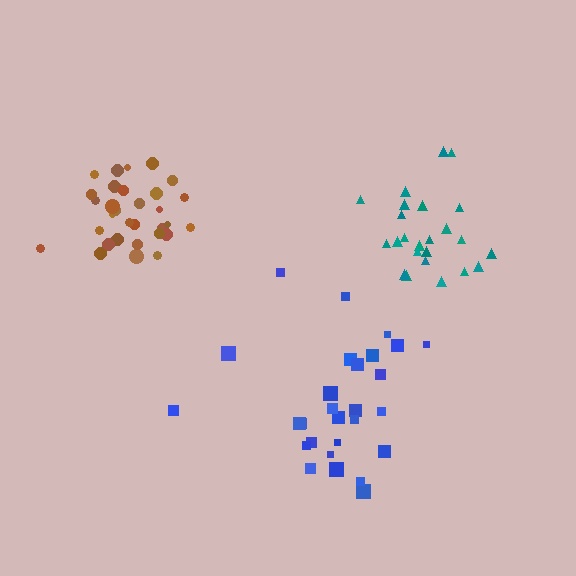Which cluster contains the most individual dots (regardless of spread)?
Brown (31).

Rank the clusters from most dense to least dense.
brown, teal, blue.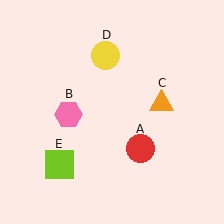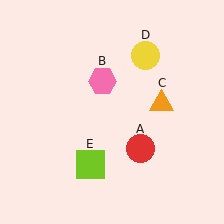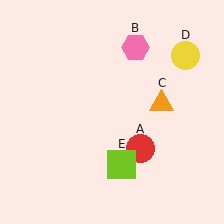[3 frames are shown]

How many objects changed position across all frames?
3 objects changed position: pink hexagon (object B), yellow circle (object D), lime square (object E).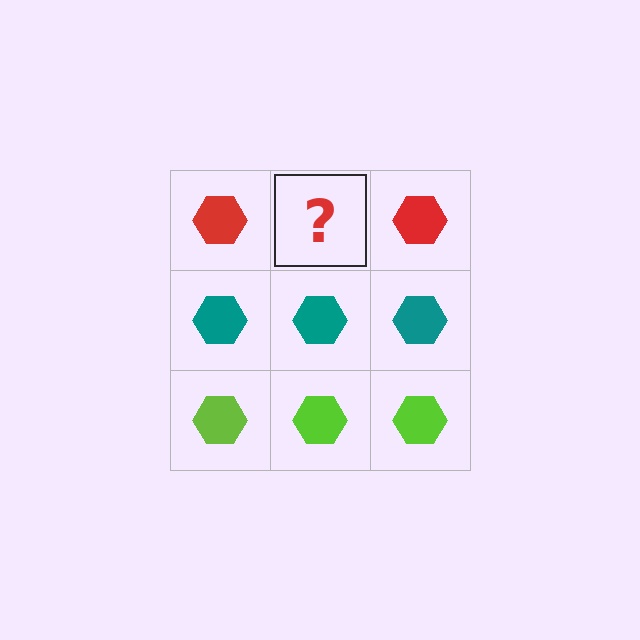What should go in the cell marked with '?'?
The missing cell should contain a red hexagon.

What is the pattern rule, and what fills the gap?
The rule is that each row has a consistent color. The gap should be filled with a red hexagon.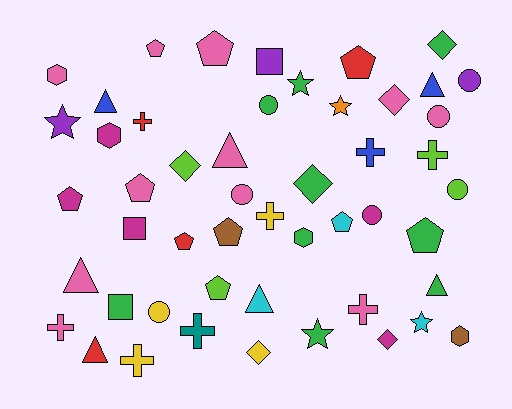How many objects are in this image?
There are 50 objects.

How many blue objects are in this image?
There are 3 blue objects.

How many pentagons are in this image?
There are 10 pentagons.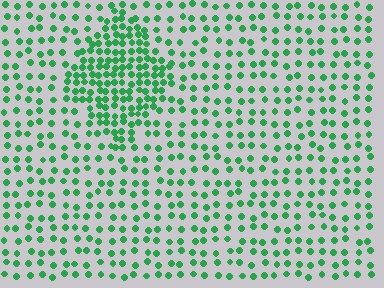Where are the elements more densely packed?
The elements are more densely packed inside the diamond boundary.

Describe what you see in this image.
The image contains small green elements arranged at two different densities. A diamond-shaped region is visible where the elements are more densely packed than the surrounding area.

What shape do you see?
I see a diamond.